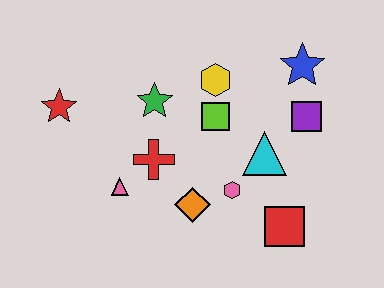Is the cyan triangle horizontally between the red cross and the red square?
Yes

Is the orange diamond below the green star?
Yes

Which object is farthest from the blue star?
The red star is farthest from the blue star.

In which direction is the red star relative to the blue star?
The red star is to the left of the blue star.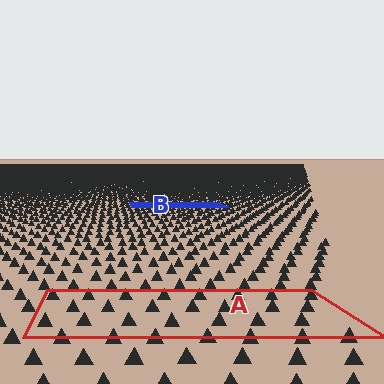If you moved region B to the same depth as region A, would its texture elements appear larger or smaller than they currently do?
They would appear larger. At a closer depth, the same texture elements are projected at a bigger on-screen size.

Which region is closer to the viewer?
Region A is closer. The texture elements there are larger and more spread out.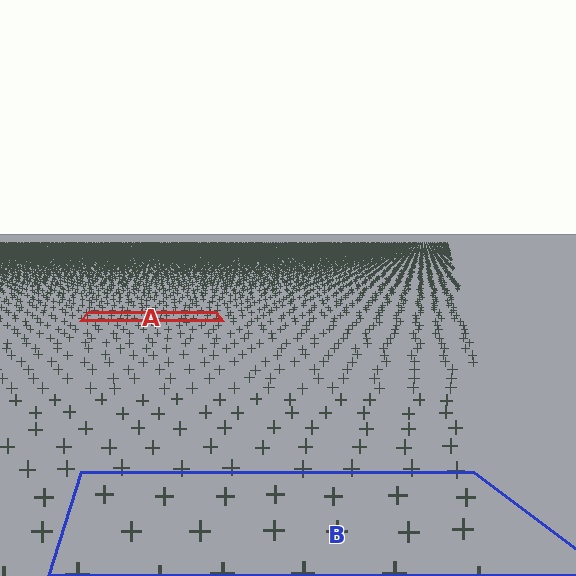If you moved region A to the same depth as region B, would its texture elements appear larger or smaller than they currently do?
They would appear larger. At a closer depth, the same texture elements are projected at a bigger on-screen size.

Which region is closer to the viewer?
Region B is closer. The texture elements there are larger and more spread out.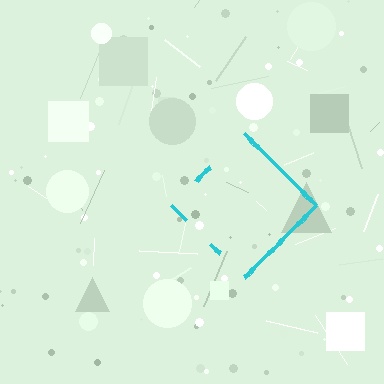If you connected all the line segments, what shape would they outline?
They would outline a diamond.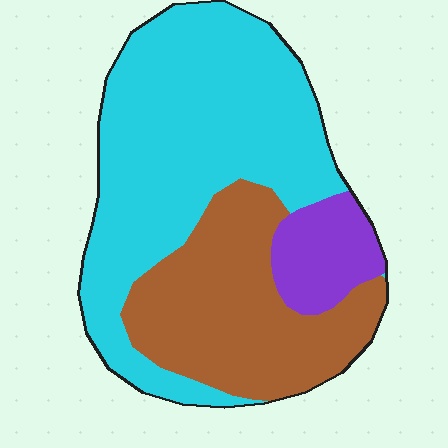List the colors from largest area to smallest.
From largest to smallest: cyan, brown, purple.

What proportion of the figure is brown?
Brown covers about 35% of the figure.